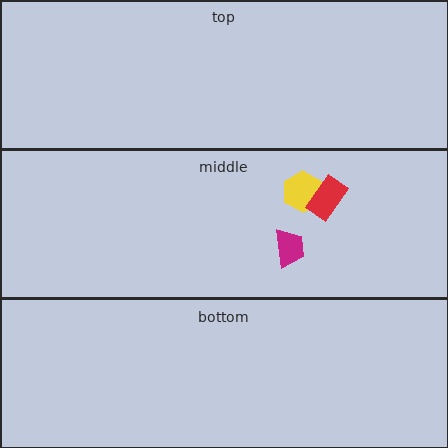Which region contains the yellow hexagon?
The middle region.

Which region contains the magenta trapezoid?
The middle region.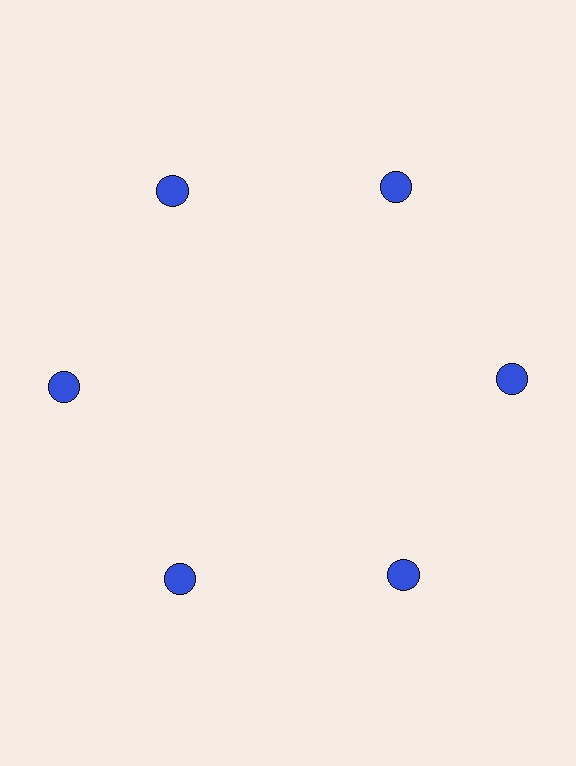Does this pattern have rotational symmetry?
Yes, this pattern has 6-fold rotational symmetry. It looks the same after rotating 60 degrees around the center.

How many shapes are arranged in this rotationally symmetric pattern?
There are 6 shapes, arranged in 6 groups of 1.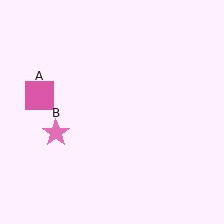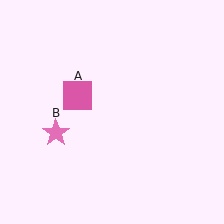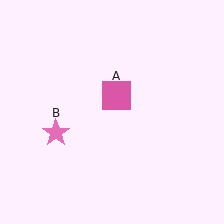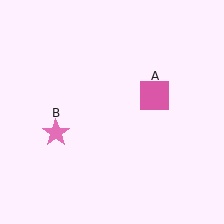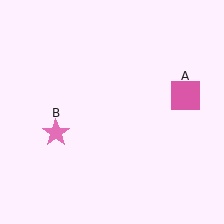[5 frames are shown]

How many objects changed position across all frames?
1 object changed position: pink square (object A).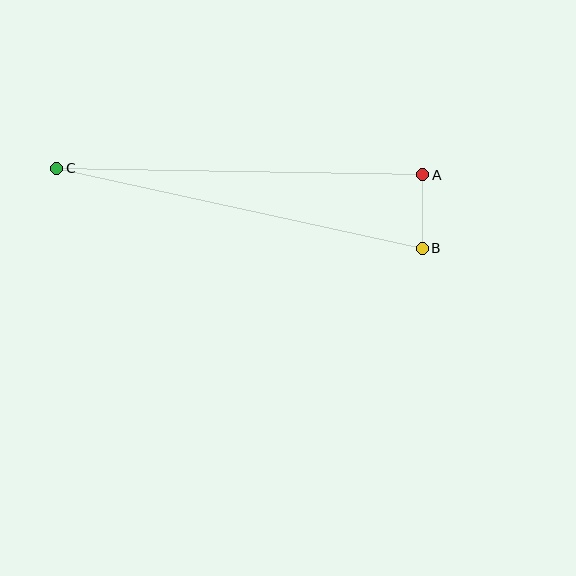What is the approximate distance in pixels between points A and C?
The distance between A and C is approximately 366 pixels.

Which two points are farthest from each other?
Points B and C are farthest from each other.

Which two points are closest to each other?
Points A and B are closest to each other.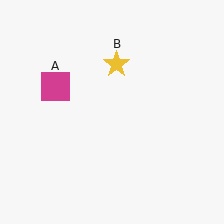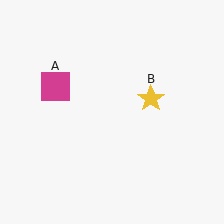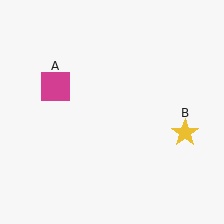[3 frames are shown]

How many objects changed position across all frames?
1 object changed position: yellow star (object B).